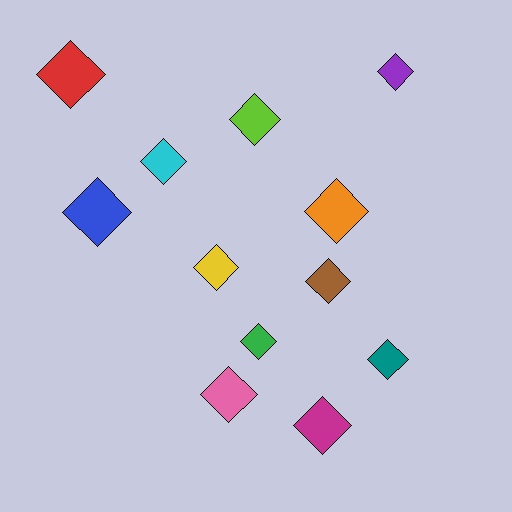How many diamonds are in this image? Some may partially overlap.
There are 12 diamonds.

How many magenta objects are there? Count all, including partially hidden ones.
There is 1 magenta object.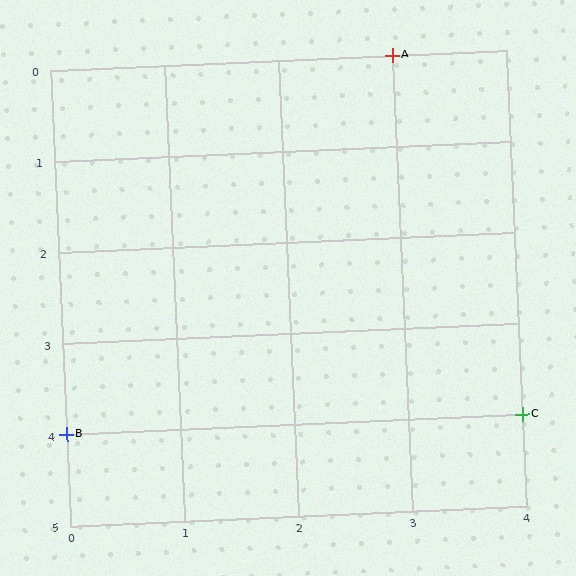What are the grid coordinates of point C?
Point C is at grid coordinates (4, 4).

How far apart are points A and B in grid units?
Points A and B are 3 columns and 4 rows apart (about 5.0 grid units diagonally).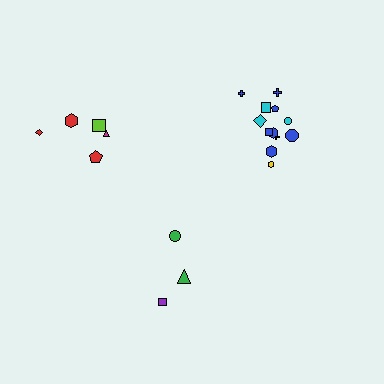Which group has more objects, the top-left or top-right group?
The top-right group.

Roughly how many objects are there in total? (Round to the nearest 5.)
Roughly 20 objects in total.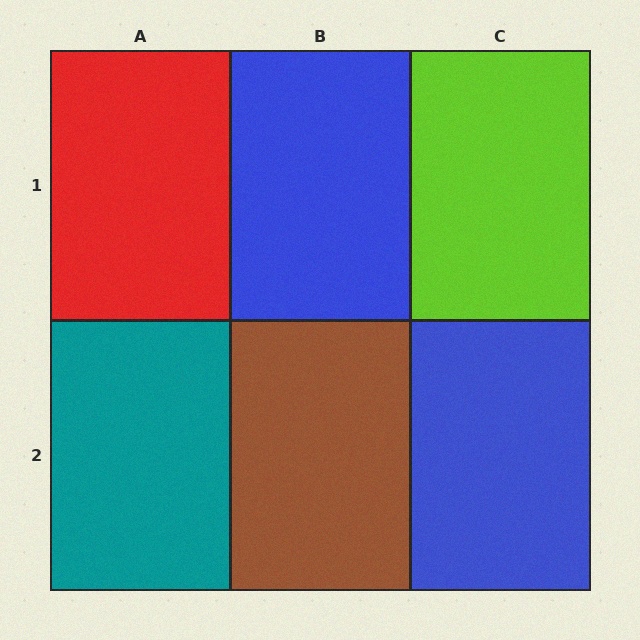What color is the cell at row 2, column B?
Brown.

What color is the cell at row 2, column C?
Blue.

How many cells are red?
1 cell is red.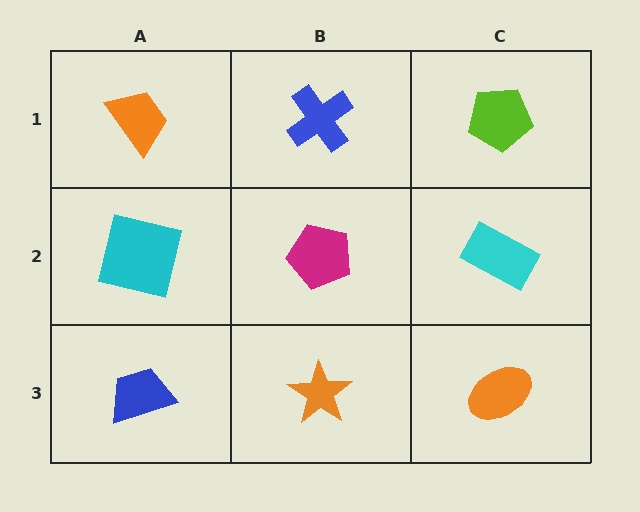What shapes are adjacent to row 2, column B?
A blue cross (row 1, column B), an orange star (row 3, column B), a cyan square (row 2, column A), a cyan rectangle (row 2, column C).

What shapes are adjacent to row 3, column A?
A cyan square (row 2, column A), an orange star (row 3, column B).